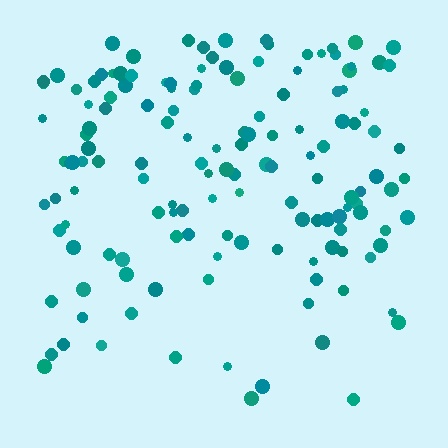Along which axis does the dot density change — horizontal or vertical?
Vertical.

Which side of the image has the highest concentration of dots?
The top.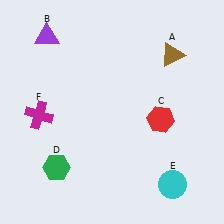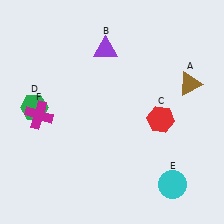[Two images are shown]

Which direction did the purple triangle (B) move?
The purple triangle (B) moved right.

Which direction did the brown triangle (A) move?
The brown triangle (A) moved down.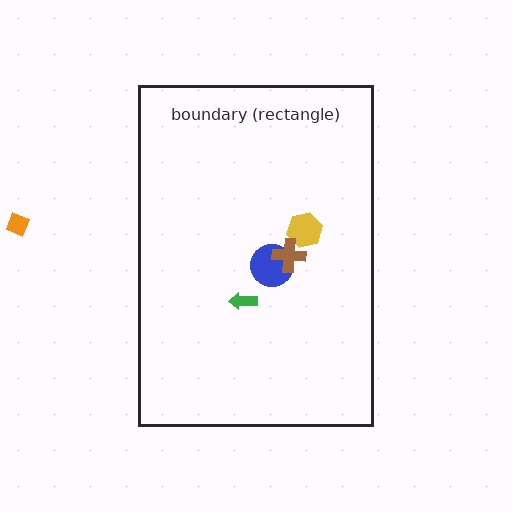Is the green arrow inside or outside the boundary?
Inside.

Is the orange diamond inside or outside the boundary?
Outside.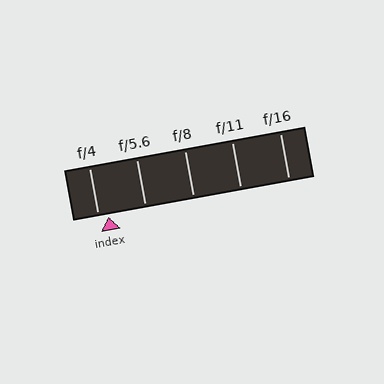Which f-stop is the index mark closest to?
The index mark is closest to f/4.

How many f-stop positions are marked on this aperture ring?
There are 5 f-stop positions marked.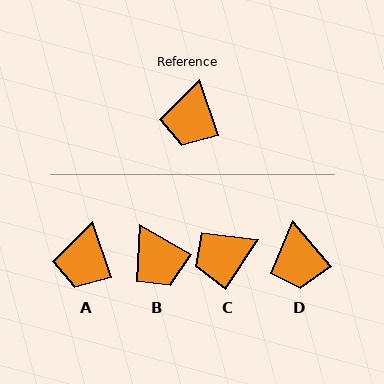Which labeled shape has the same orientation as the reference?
A.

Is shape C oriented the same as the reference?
No, it is off by about 52 degrees.